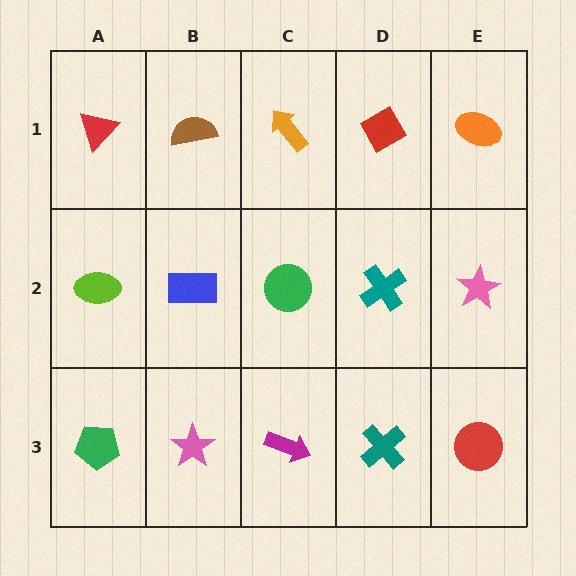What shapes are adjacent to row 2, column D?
A red diamond (row 1, column D), a teal cross (row 3, column D), a green circle (row 2, column C), a pink star (row 2, column E).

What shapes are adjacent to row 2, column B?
A brown semicircle (row 1, column B), a pink star (row 3, column B), a lime ellipse (row 2, column A), a green circle (row 2, column C).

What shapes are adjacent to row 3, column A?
A lime ellipse (row 2, column A), a pink star (row 3, column B).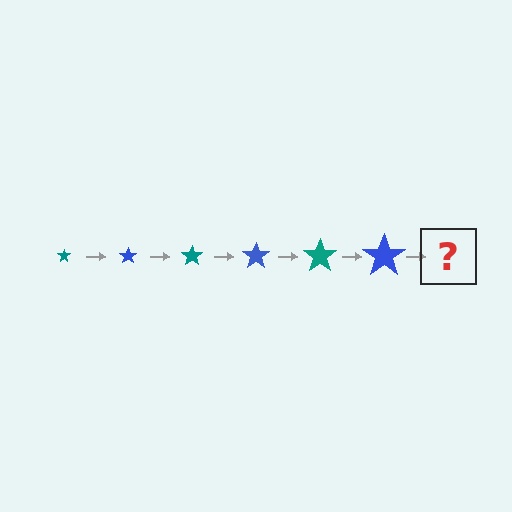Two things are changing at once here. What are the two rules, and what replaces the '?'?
The two rules are that the star grows larger each step and the color cycles through teal and blue. The '?' should be a teal star, larger than the previous one.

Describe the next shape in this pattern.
It should be a teal star, larger than the previous one.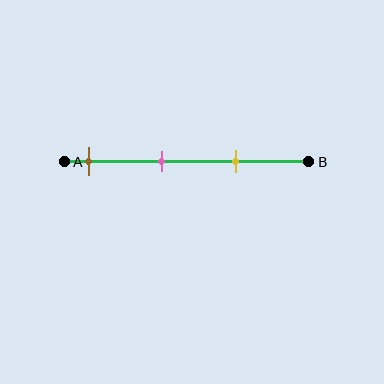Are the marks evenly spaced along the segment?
Yes, the marks are approximately evenly spaced.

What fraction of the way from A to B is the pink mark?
The pink mark is approximately 40% (0.4) of the way from A to B.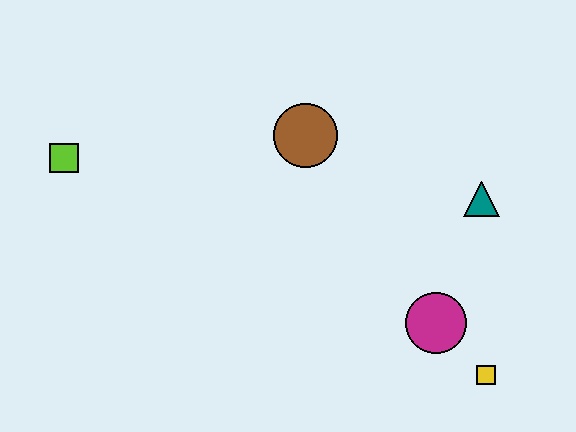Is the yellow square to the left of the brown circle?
No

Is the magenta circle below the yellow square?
No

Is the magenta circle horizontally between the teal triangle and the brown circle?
Yes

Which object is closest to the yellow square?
The magenta circle is closest to the yellow square.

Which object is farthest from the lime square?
The yellow square is farthest from the lime square.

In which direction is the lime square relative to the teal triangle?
The lime square is to the left of the teal triangle.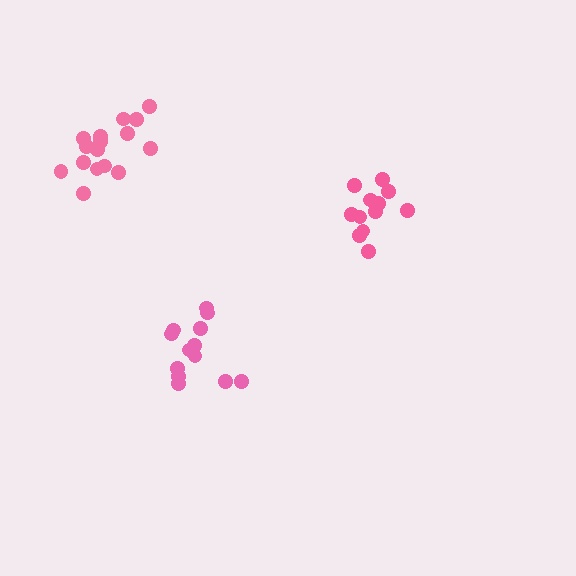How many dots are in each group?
Group 1: 13 dots, Group 2: 16 dots, Group 3: 13 dots (42 total).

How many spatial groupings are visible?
There are 3 spatial groupings.